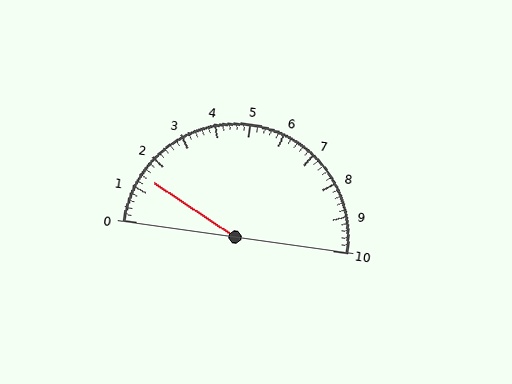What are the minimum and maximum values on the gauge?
The gauge ranges from 0 to 10.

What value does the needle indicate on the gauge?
The needle indicates approximately 1.4.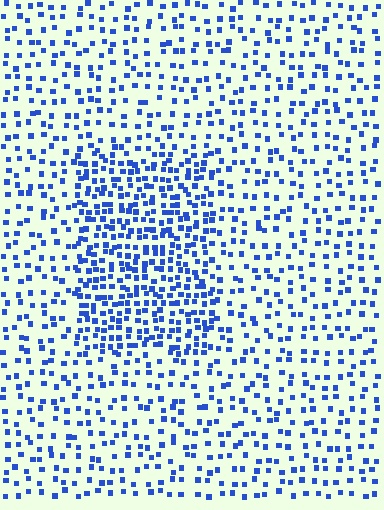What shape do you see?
I see a rectangle.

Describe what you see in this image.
The image contains small blue elements arranged at two different densities. A rectangle-shaped region is visible where the elements are more densely packed than the surrounding area.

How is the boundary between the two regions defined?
The boundary is defined by a change in element density (approximately 2.0x ratio). All elements are the same color, size, and shape.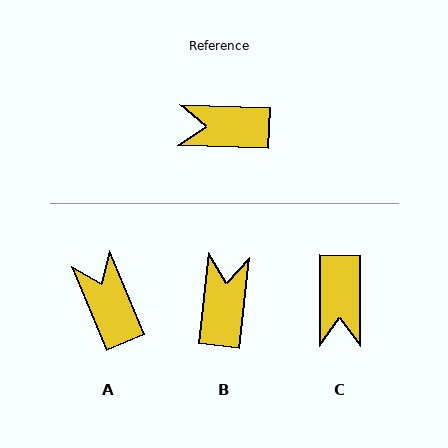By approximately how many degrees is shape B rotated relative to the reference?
Approximately 95 degrees clockwise.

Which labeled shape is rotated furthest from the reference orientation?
B, about 95 degrees away.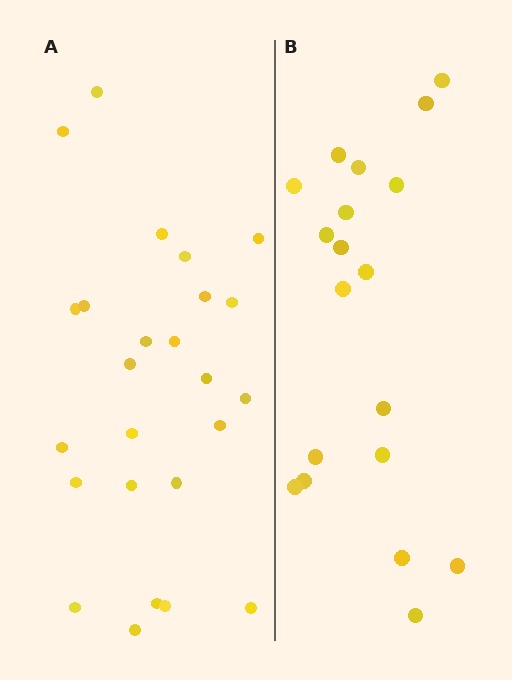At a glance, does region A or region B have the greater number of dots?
Region A (the left region) has more dots.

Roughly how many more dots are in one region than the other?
Region A has about 6 more dots than region B.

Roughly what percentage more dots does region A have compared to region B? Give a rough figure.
About 30% more.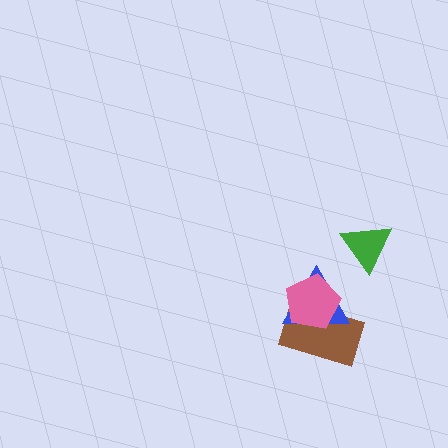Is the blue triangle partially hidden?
Yes, it is partially covered by another shape.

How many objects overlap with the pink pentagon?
2 objects overlap with the pink pentagon.